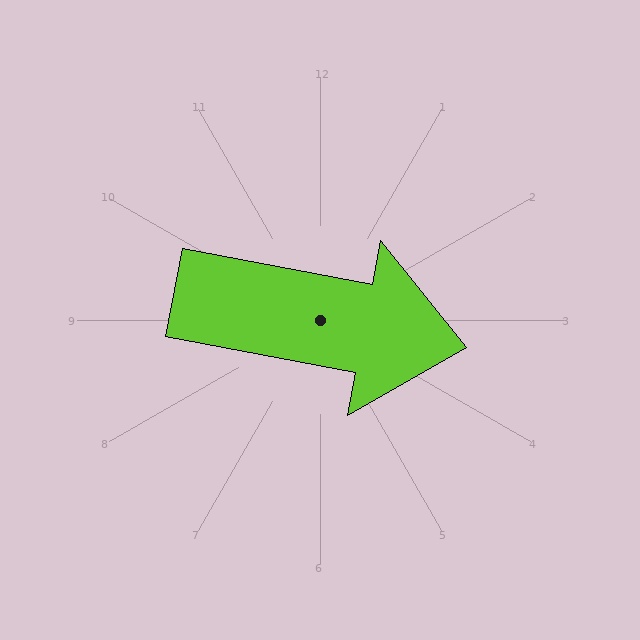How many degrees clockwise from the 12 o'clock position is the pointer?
Approximately 101 degrees.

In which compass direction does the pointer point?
East.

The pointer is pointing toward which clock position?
Roughly 3 o'clock.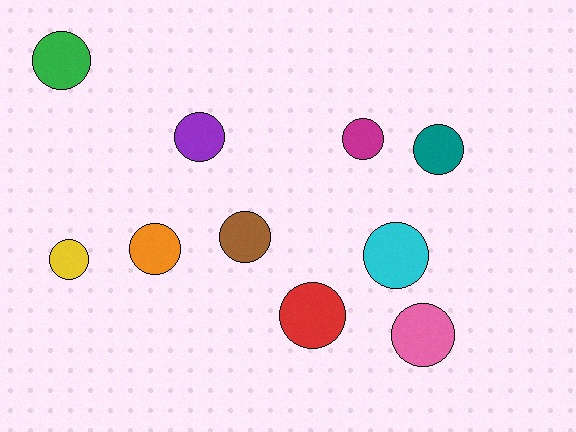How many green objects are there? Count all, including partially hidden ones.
There is 1 green object.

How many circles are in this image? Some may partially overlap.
There are 10 circles.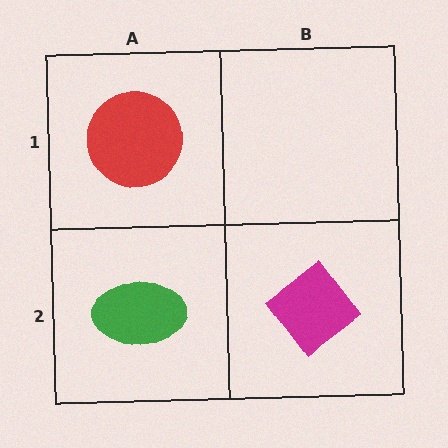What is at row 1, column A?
A red circle.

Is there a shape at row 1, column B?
No, that cell is empty.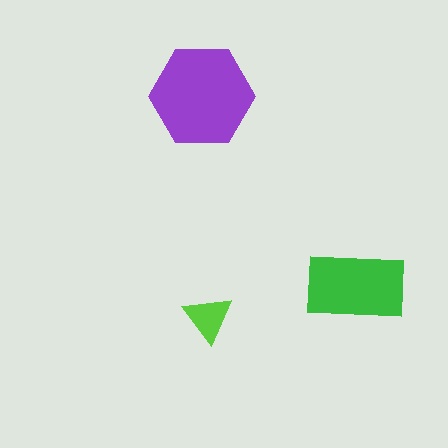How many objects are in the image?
There are 3 objects in the image.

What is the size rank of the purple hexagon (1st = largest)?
1st.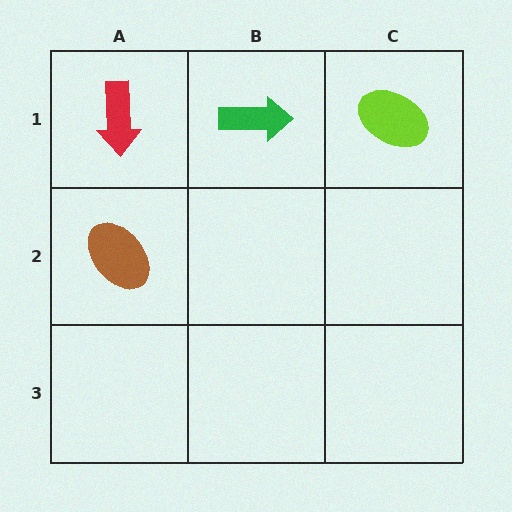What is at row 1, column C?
A lime ellipse.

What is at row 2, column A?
A brown ellipse.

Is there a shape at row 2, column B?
No, that cell is empty.